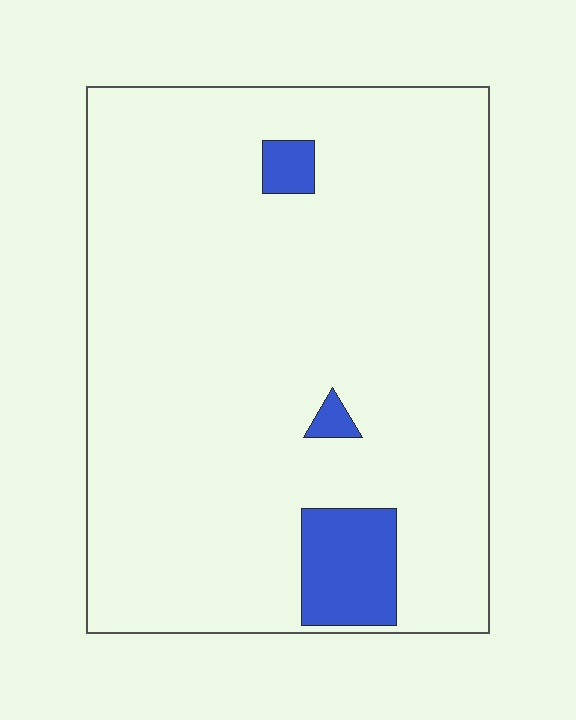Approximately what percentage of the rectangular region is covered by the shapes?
Approximately 5%.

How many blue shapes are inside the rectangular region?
3.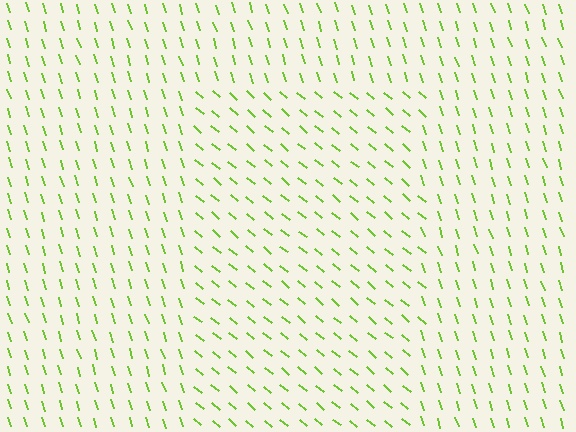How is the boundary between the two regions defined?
The boundary is defined purely by a change in line orientation (approximately 33 degrees difference). All lines are the same color and thickness.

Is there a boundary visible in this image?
Yes, there is a texture boundary formed by a change in line orientation.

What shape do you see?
I see a rectangle.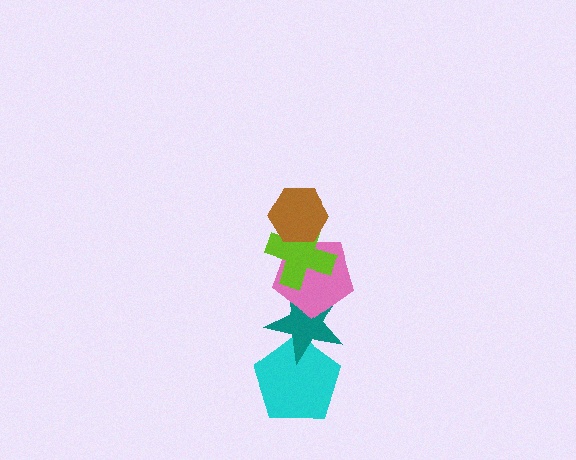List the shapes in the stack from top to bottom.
From top to bottom: the brown hexagon, the lime cross, the pink pentagon, the teal star, the cyan pentagon.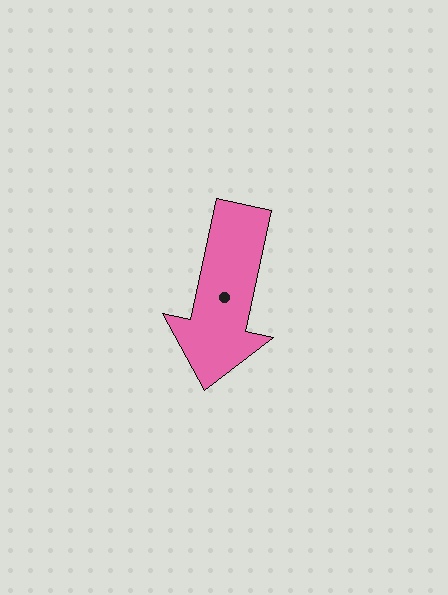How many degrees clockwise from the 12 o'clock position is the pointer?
Approximately 192 degrees.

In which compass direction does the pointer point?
South.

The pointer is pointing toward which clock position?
Roughly 6 o'clock.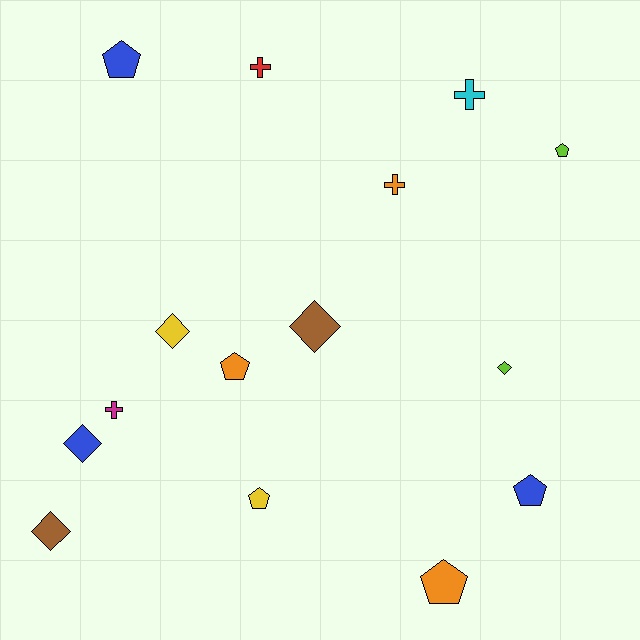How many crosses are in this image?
There are 4 crosses.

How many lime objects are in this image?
There are 2 lime objects.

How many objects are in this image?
There are 15 objects.